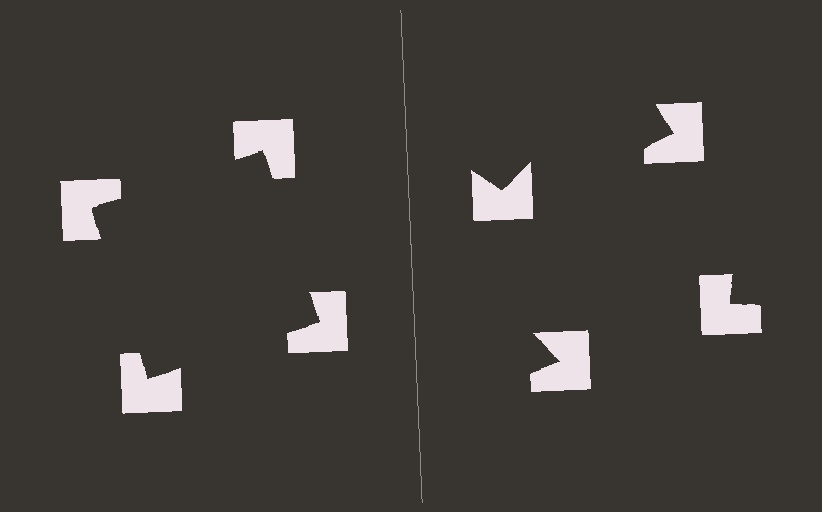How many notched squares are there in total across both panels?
8 — 4 on each side.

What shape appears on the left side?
An illusory square.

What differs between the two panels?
The notched squares are positioned identically on both sides; only the wedge orientations differ. On the left they align to a square; on the right they are misaligned.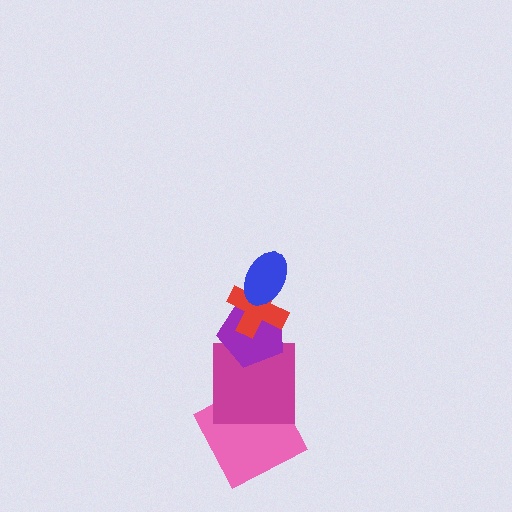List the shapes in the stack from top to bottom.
From top to bottom: the blue ellipse, the red cross, the purple pentagon, the magenta square, the pink square.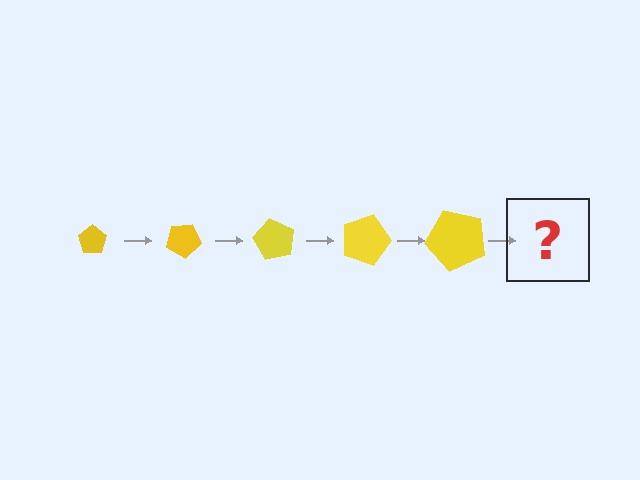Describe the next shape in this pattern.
It should be a pentagon, larger than the previous one and rotated 150 degrees from the start.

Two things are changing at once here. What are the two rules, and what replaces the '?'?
The two rules are that the pentagon grows larger each step and it rotates 30 degrees each step. The '?' should be a pentagon, larger than the previous one and rotated 150 degrees from the start.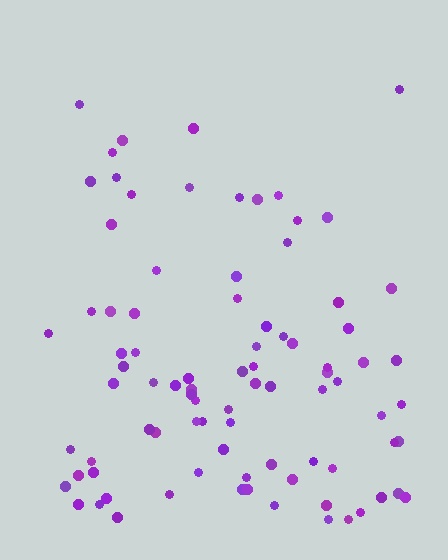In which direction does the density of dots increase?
From top to bottom, with the bottom side densest.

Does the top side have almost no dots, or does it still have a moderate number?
Still a moderate number, just noticeably fewer than the bottom.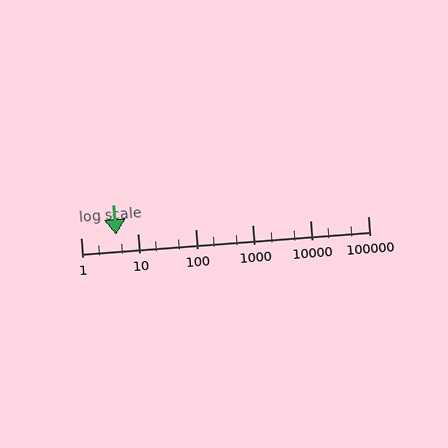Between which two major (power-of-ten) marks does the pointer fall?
The pointer is between 1 and 10.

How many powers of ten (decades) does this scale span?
The scale spans 5 decades, from 1 to 100000.